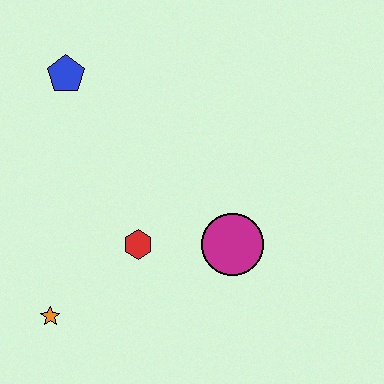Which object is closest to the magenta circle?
The red hexagon is closest to the magenta circle.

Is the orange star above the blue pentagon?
No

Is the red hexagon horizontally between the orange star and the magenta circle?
Yes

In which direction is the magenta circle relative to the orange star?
The magenta circle is to the right of the orange star.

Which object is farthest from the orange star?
The blue pentagon is farthest from the orange star.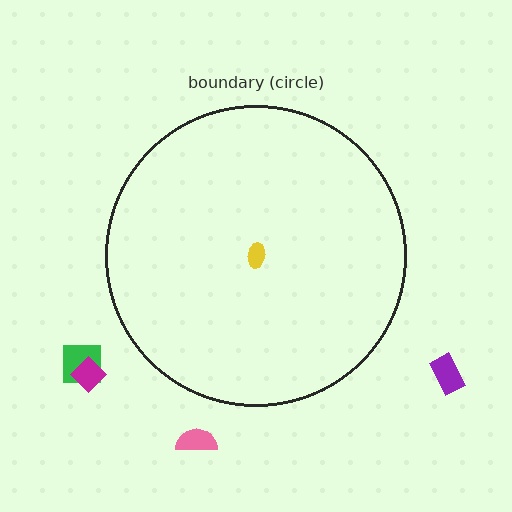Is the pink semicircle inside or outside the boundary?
Outside.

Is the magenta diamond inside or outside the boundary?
Outside.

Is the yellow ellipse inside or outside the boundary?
Inside.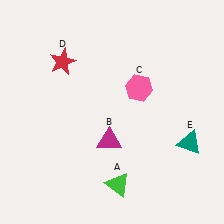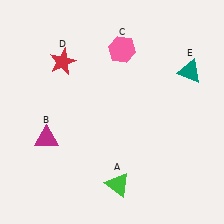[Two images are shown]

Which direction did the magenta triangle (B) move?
The magenta triangle (B) moved left.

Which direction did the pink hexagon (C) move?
The pink hexagon (C) moved up.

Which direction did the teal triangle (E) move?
The teal triangle (E) moved up.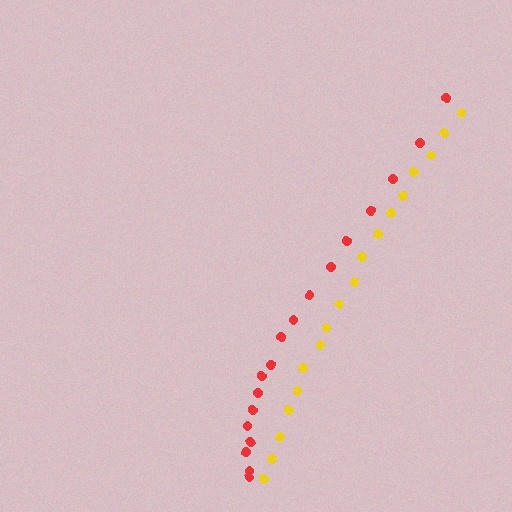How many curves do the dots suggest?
There are 2 distinct paths.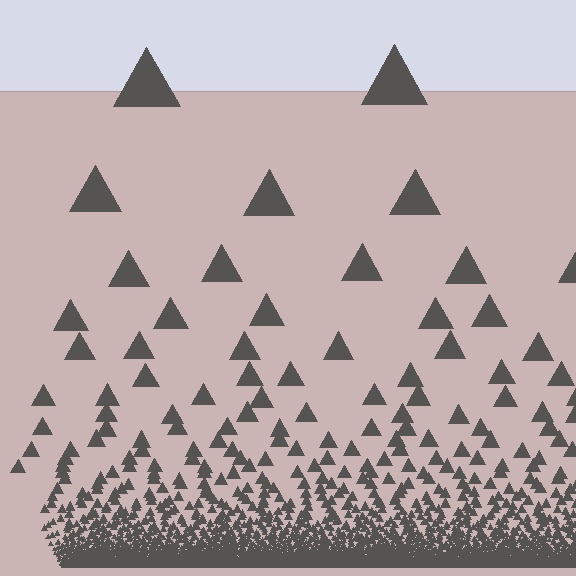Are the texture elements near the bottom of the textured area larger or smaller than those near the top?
Smaller. The gradient is inverted — elements near the bottom are smaller and denser.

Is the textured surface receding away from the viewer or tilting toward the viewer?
The surface appears to tilt toward the viewer. Texture elements get larger and sparser toward the top.